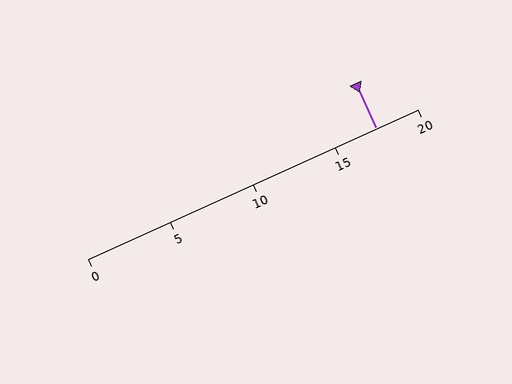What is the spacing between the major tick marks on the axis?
The major ticks are spaced 5 apart.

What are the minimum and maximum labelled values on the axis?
The axis runs from 0 to 20.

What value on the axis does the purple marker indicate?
The marker indicates approximately 17.5.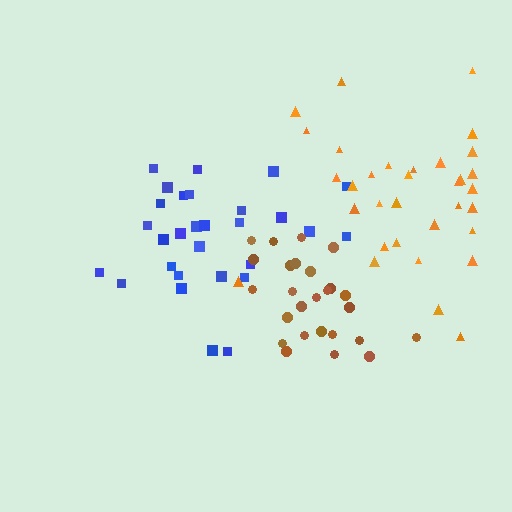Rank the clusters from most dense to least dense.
brown, blue, orange.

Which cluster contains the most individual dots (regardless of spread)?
Orange (35).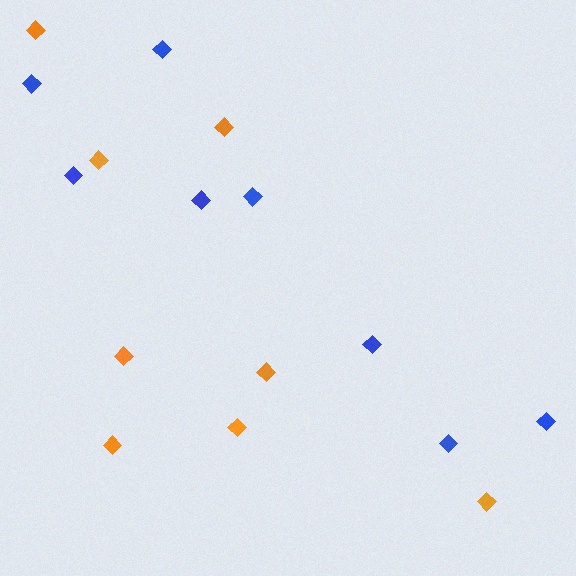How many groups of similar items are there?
There are 2 groups: one group of orange diamonds (8) and one group of blue diamonds (8).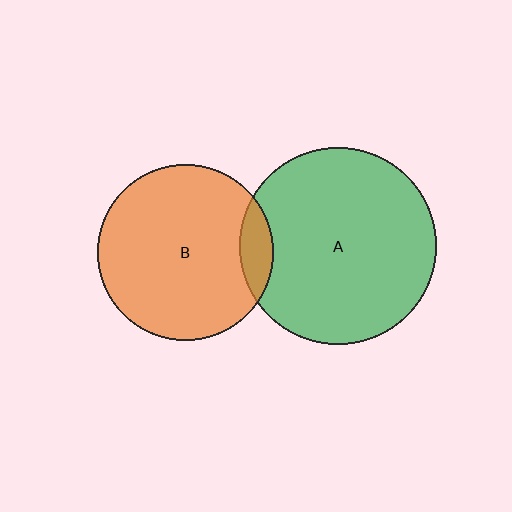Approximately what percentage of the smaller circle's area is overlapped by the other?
Approximately 10%.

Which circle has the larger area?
Circle A (green).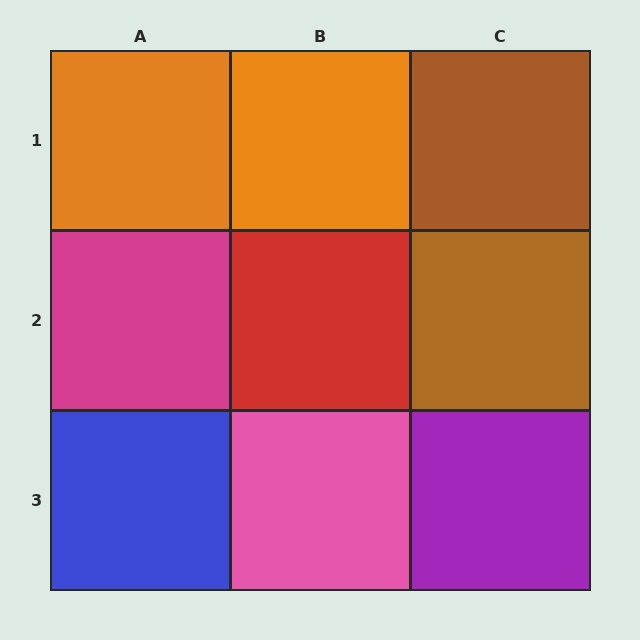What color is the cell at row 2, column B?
Red.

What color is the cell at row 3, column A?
Blue.